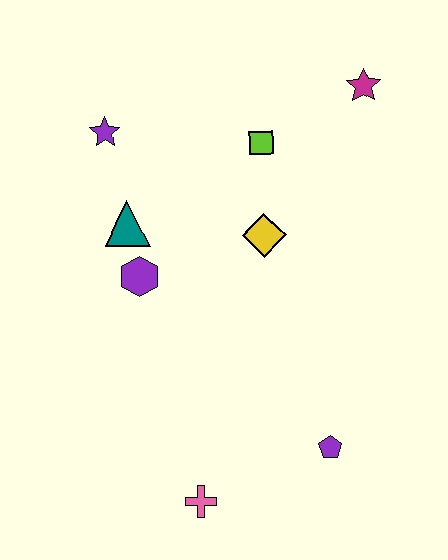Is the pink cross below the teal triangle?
Yes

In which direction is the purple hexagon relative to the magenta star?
The purple hexagon is to the left of the magenta star.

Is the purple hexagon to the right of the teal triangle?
Yes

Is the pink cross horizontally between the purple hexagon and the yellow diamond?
Yes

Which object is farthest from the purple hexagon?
The magenta star is farthest from the purple hexagon.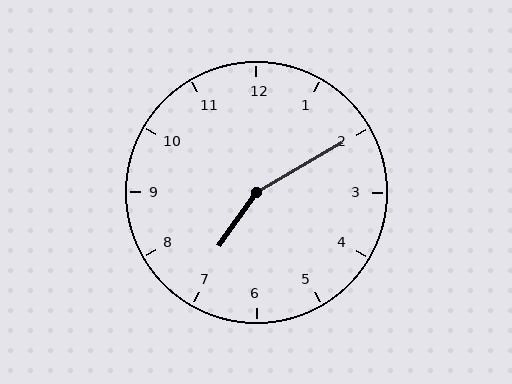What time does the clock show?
7:10.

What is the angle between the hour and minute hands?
Approximately 155 degrees.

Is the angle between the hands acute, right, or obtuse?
It is obtuse.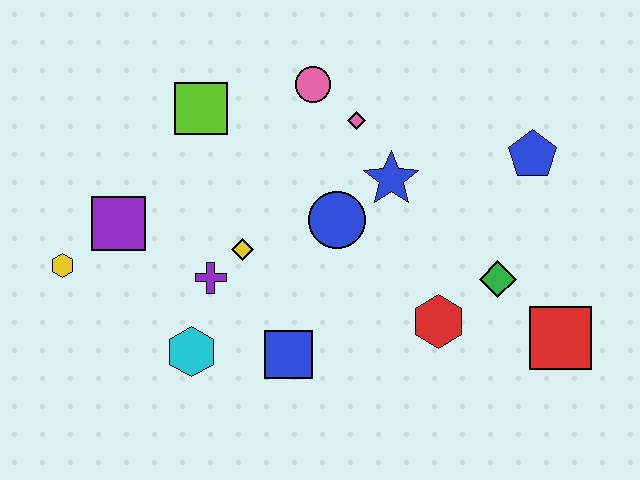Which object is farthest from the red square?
The yellow hexagon is farthest from the red square.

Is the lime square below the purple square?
No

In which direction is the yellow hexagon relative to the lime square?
The yellow hexagon is below the lime square.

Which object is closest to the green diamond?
The red hexagon is closest to the green diamond.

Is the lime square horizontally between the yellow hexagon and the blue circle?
Yes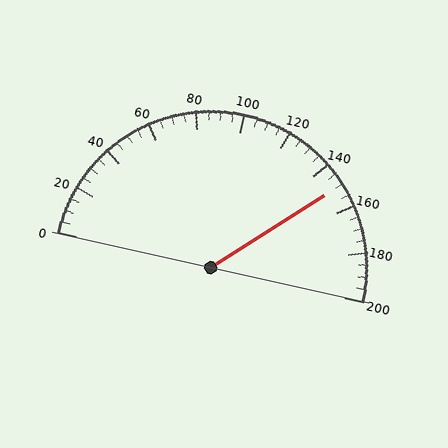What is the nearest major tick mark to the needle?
The nearest major tick mark is 160.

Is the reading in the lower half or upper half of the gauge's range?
The reading is in the upper half of the range (0 to 200).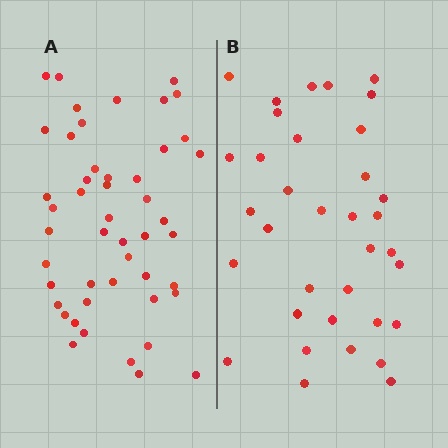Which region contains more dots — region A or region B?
Region A (the left region) has more dots.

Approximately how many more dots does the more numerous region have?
Region A has approximately 15 more dots than region B.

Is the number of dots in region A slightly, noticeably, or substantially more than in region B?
Region A has noticeably more, but not dramatically so. The ratio is roughly 1.4 to 1.